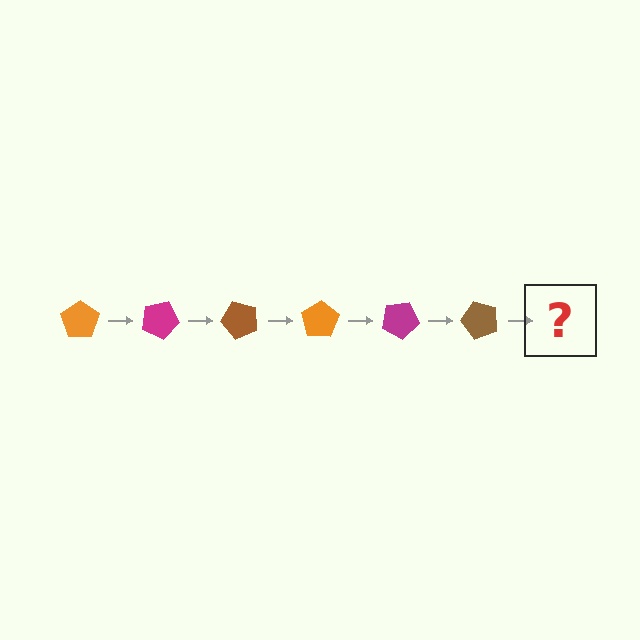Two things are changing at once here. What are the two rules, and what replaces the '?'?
The two rules are that it rotates 25 degrees each step and the color cycles through orange, magenta, and brown. The '?' should be an orange pentagon, rotated 150 degrees from the start.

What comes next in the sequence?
The next element should be an orange pentagon, rotated 150 degrees from the start.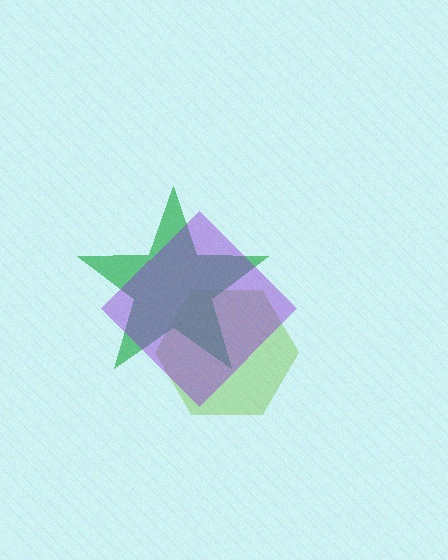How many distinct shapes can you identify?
There are 3 distinct shapes: a lime hexagon, a green star, a purple diamond.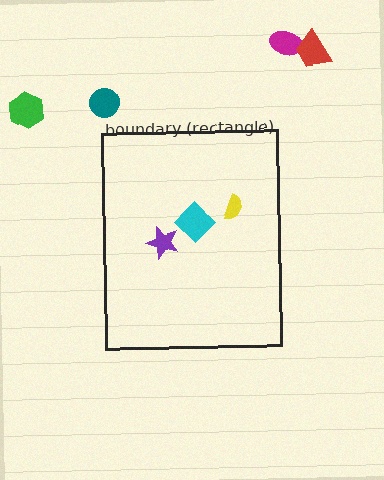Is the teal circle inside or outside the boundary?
Outside.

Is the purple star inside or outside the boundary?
Inside.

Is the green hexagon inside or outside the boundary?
Outside.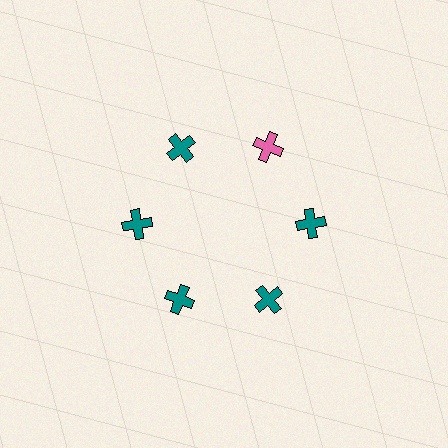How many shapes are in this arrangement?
There are 6 shapes arranged in a ring pattern.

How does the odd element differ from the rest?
It has a different color: pink instead of teal.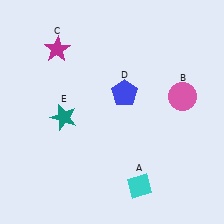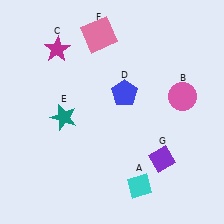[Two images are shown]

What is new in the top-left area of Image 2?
A pink square (F) was added in the top-left area of Image 2.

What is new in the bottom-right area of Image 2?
A purple diamond (G) was added in the bottom-right area of Image 2.